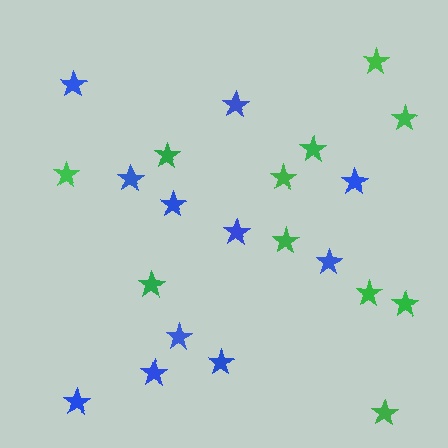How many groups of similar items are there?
There are 2 groups: one group of blue stars (11) and one group of green stars (11).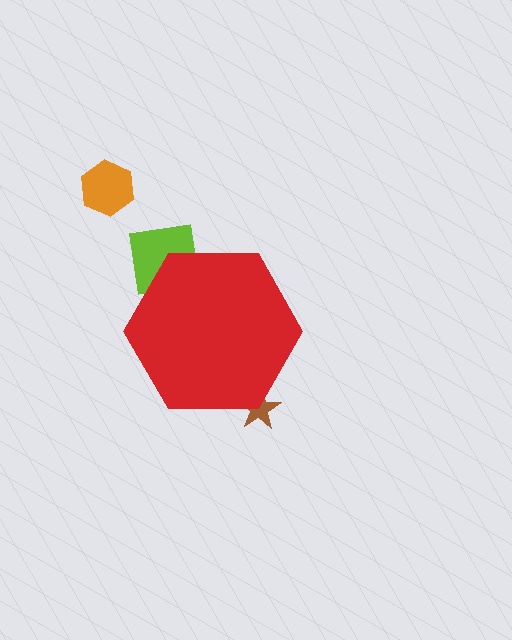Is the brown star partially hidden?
Yes, the brown star is partially hidden behind the red hexagon.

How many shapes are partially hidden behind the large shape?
2 shapes are partially hidden.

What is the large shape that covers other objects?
A red hexagon.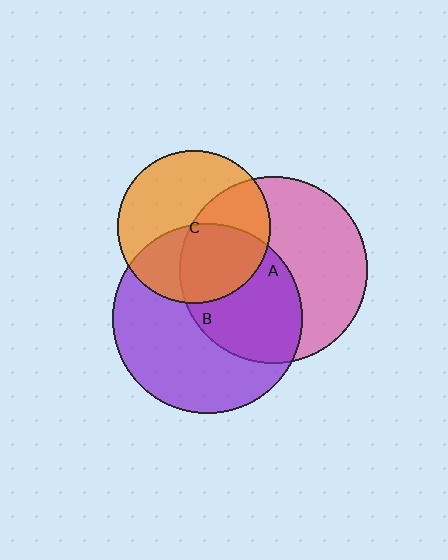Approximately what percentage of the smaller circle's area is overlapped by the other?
Approximately 45%.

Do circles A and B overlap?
Yes.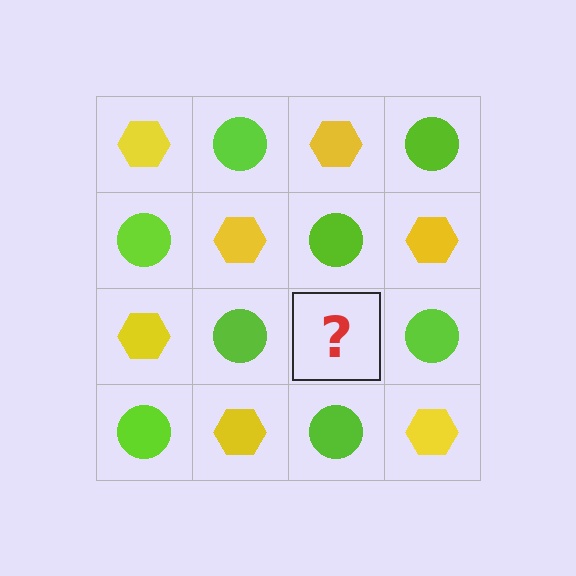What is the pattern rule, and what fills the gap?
The rule is that it alternates yellow hexagon and lime circle in a checkerboard pattern. The gap should be filled with a yellow hexagon.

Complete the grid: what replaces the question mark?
The question mark should be replaced with a yellow hexagon.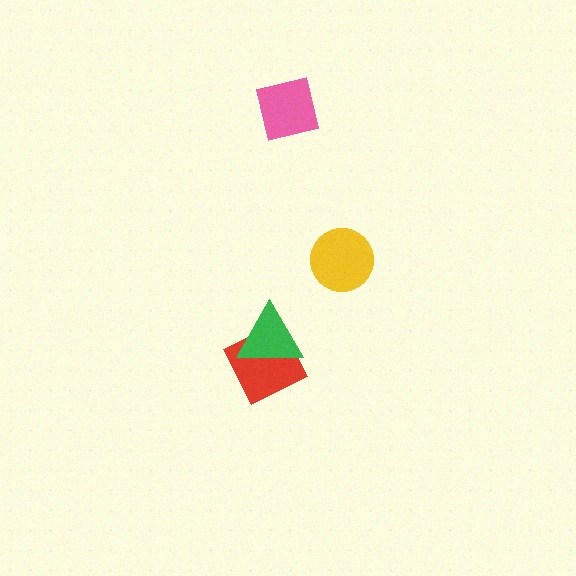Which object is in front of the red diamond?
The green triangle is in front of the red diamond.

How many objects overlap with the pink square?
0 objects overlap with the pink square.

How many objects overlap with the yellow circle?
0 objects overlap with the yellow circle.